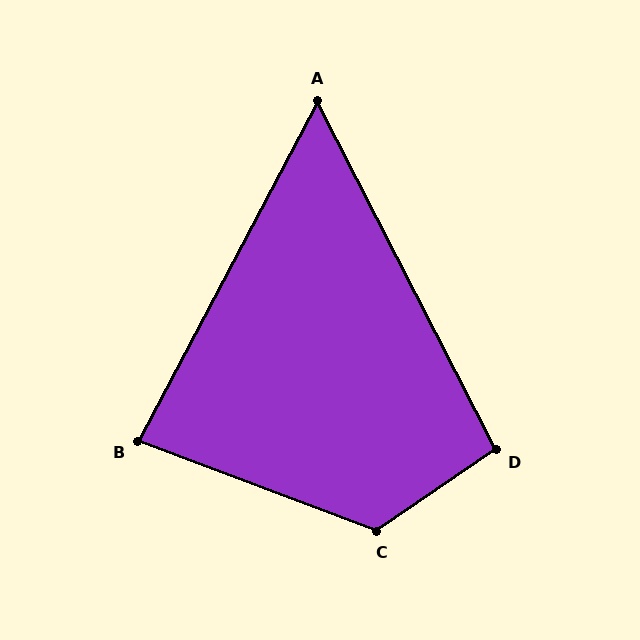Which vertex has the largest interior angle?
C, at approximately 125 degrees.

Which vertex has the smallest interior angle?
A, at approximately 55 degrees.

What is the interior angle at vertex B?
Approximately 83 degrees (acute).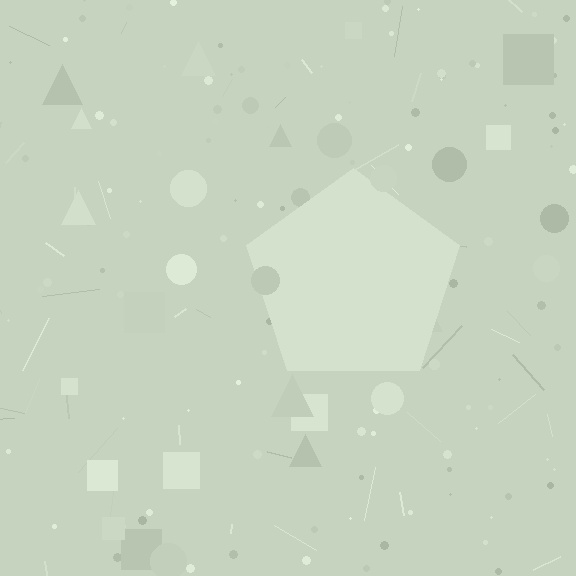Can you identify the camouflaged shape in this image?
The camouflaged shape is a pentagon.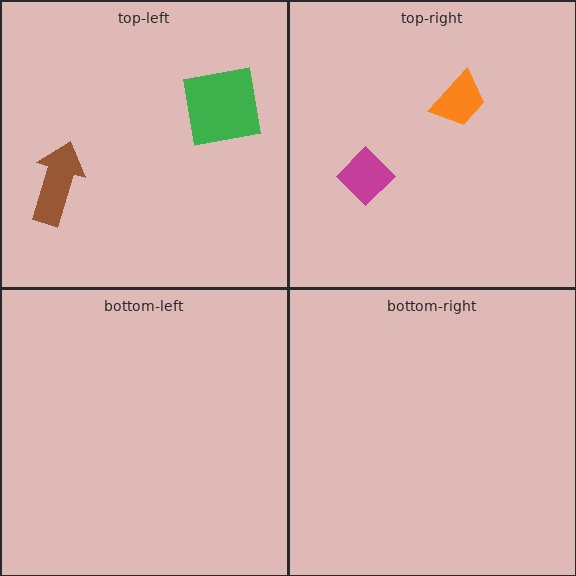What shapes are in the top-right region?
The orange trapezoid, the magenta diamond.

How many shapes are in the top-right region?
2.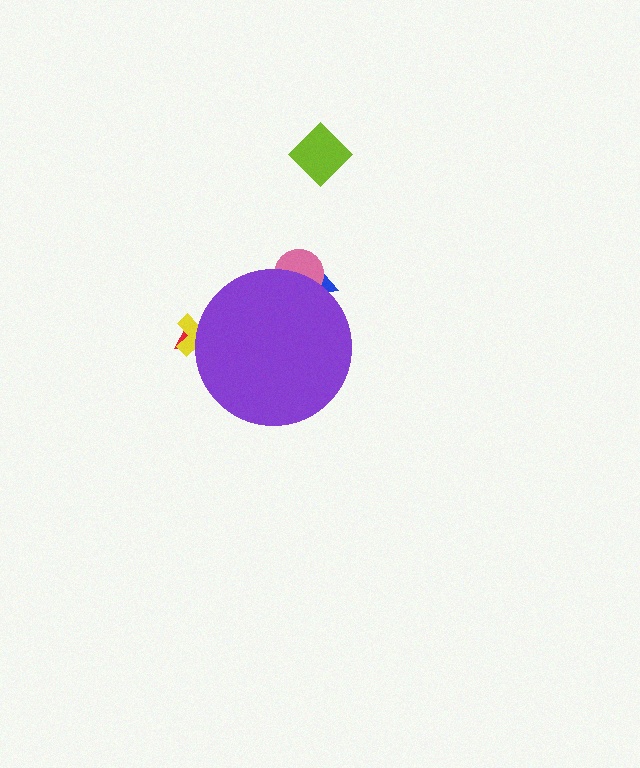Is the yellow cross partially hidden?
Yes, the yellow cross is partially hidden behind the purple circle.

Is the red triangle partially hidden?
Yes, the red triangle is partially hidden behind the purple circle.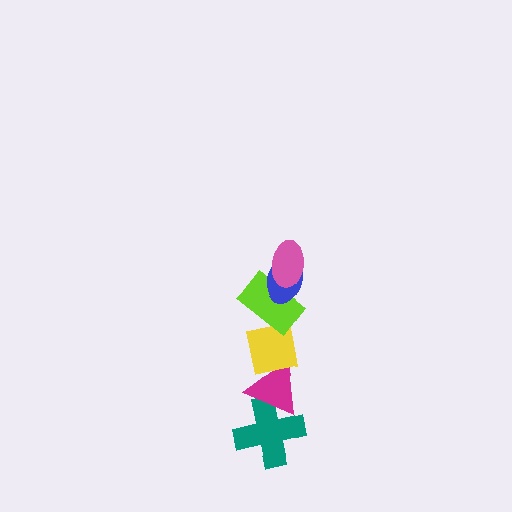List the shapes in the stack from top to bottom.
From top to bottom: the pink ellipse, the blue ellipse, the lime rectangle, the yellow square, the magenta triangle, the teal cross.